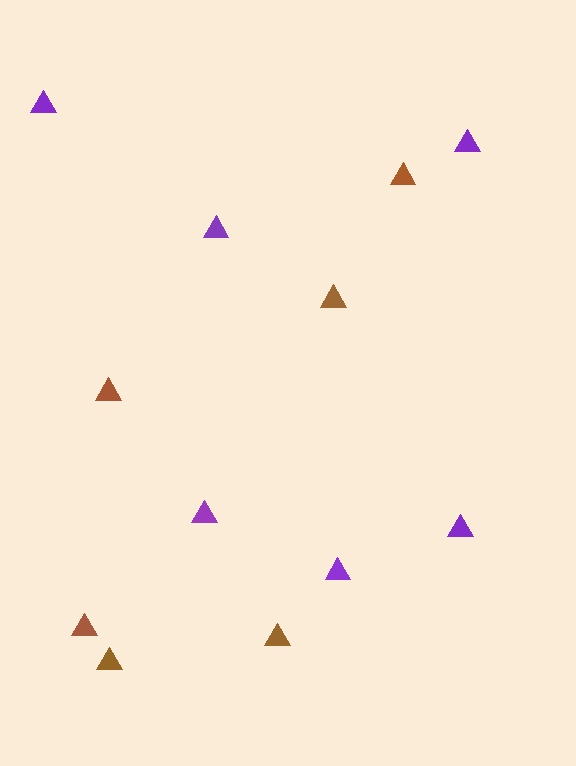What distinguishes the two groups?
There are 2 groups: one group of brown triangles (6) and one group of purple triangles (6).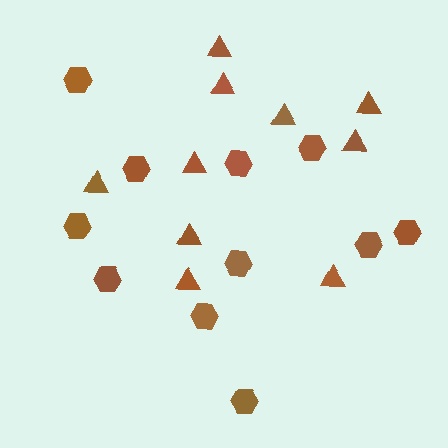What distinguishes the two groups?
There are 2 groups: one group of triangles (10) and one group of hexagons (11).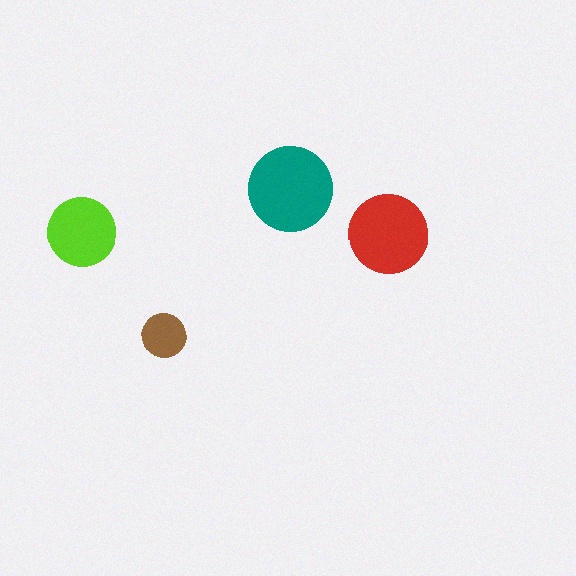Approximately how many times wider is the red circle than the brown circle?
About 2 times wider.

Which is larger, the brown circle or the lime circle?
The lime one.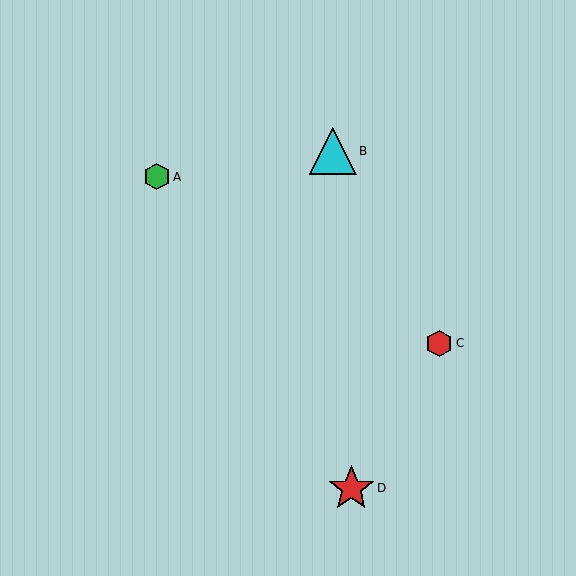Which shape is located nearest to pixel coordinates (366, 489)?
The red star (labeled D) at (351, 488) is nearest to that location.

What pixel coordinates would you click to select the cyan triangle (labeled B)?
Click at (333, 151) to select the cyan triangle B.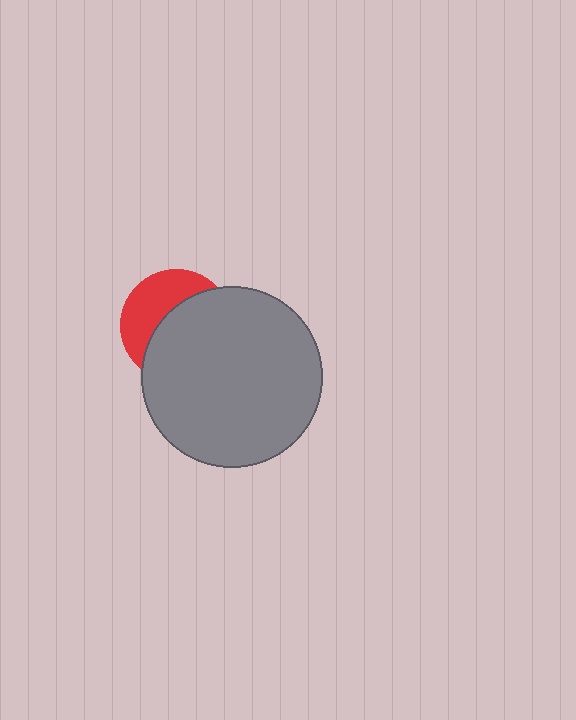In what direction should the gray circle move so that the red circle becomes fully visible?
The gray circle should move toward the lower-right. That is the shortest direction to clear the overlap and leave the red circle fully visible.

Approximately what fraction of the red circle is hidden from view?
Roughly 60% of the red circle is hidden behind the gray circle.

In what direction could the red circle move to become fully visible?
The red circle could move toward the upper-left. That would shift it out from behind the gray circle entirely.